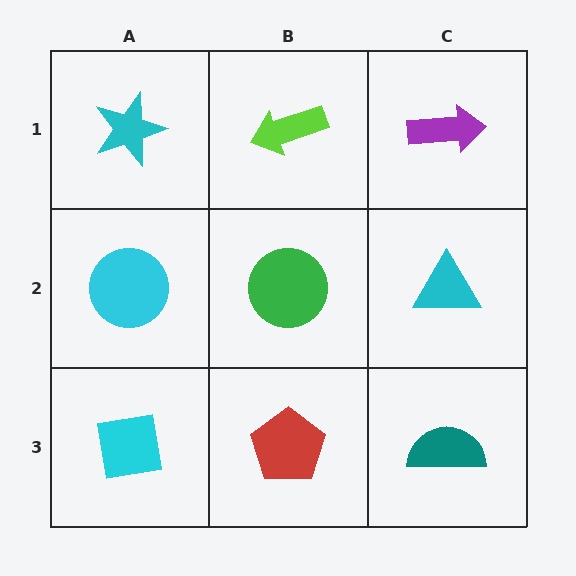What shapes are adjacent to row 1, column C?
A cyan triangle (row 2, column C), a lime arrow (row 1, column B).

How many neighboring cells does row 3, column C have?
2.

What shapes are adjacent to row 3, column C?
A cyan triangle (row 2, column C), a red pentagon (row 3, column B).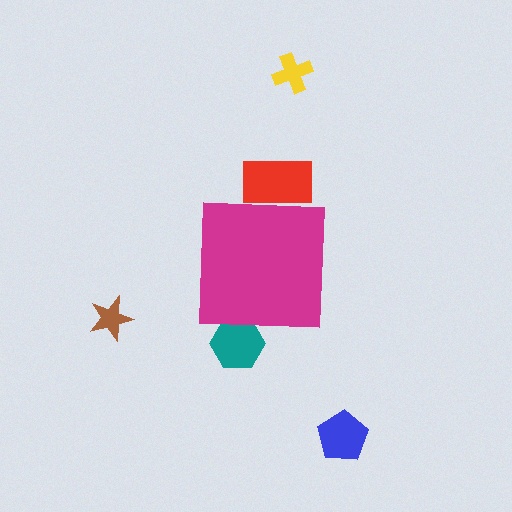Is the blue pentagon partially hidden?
No, the blue pentagon is fully visible.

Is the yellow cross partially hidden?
No, the yellow cross is fully visible.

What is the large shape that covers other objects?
A magenta square.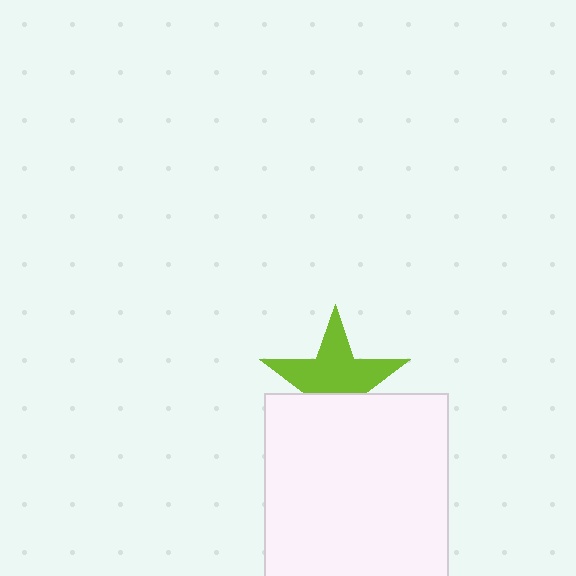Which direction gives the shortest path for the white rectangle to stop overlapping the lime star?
Moving down gives the shortest separation.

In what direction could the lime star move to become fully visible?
The lime star could move up. That would shift it out from behind the white rectangle entirely.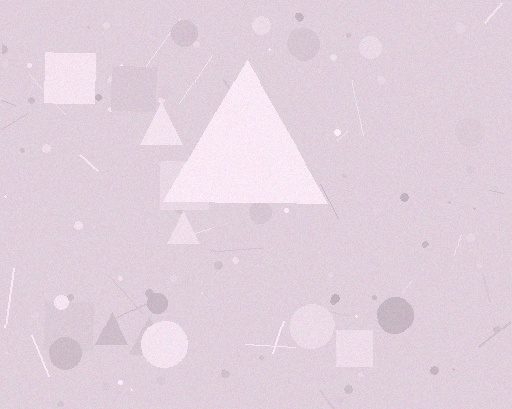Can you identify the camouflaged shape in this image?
The camouflaged shape is a triangle.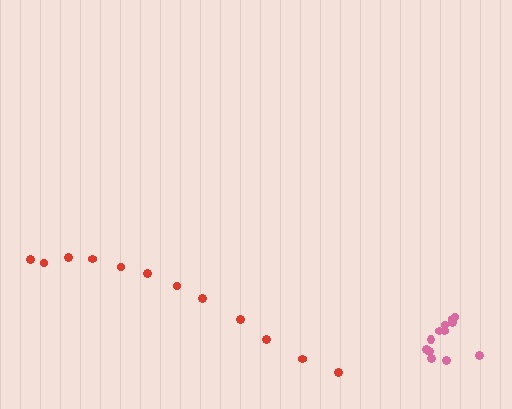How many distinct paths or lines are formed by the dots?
There are 2 distinct paths.